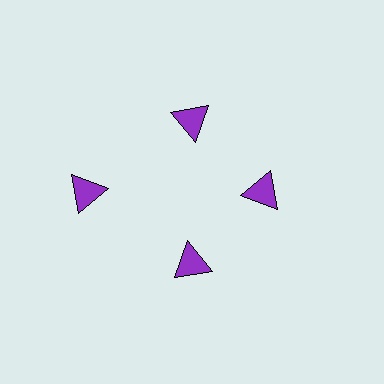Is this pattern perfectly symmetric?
No. The 4 purple triangles are arranged in a ring, but one element near the 9 o'clock position is pushed outward from the center, breaking the 4-fold rotational symmetry.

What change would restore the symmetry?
The symmetry would be restored by moving it inward, back onto the ring so that all 4 triangles sit at equal angles and equal distance from the center.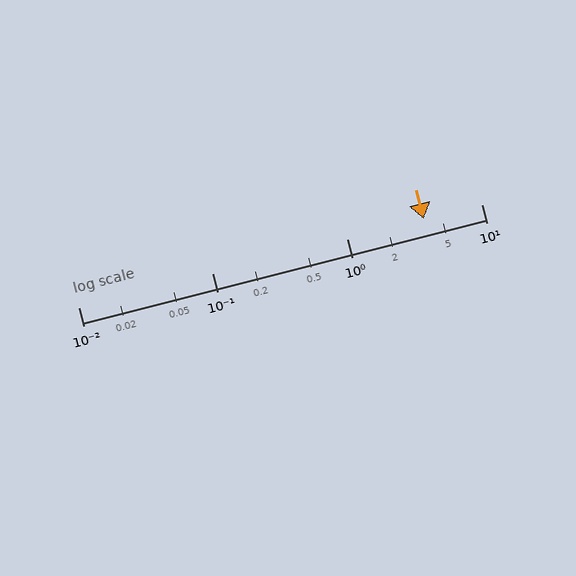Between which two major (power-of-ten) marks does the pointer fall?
The pointer is between 1 and 10.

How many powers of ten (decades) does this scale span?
The scale spans 3 decades, from 0.01 to 10.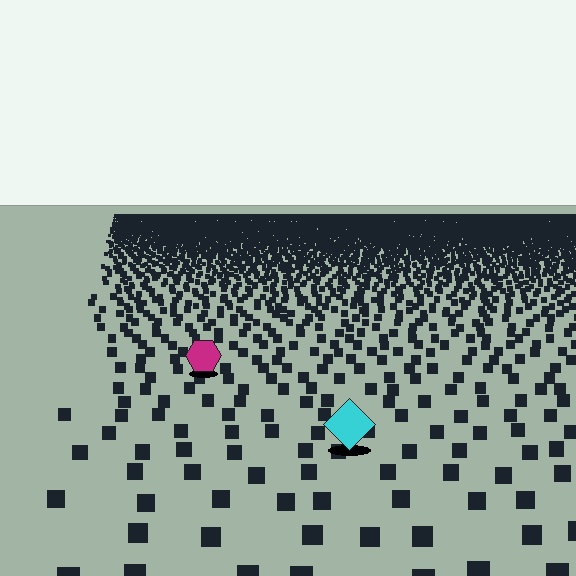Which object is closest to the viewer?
The cyan diamond is closest. The texture marks near it are larger and more spread out.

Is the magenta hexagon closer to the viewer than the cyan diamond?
No. The cyan diamond is closer — you can tell from the texture gradient: the ground texture is coarser near it.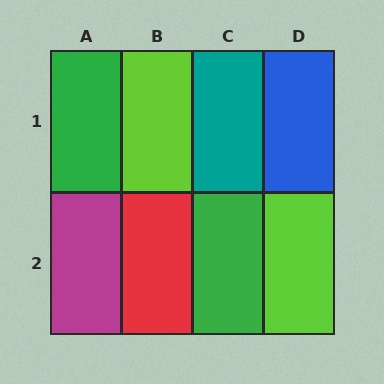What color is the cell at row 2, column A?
Magenta.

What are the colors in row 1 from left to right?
Green, lime, teal, blue.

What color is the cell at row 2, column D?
Lime.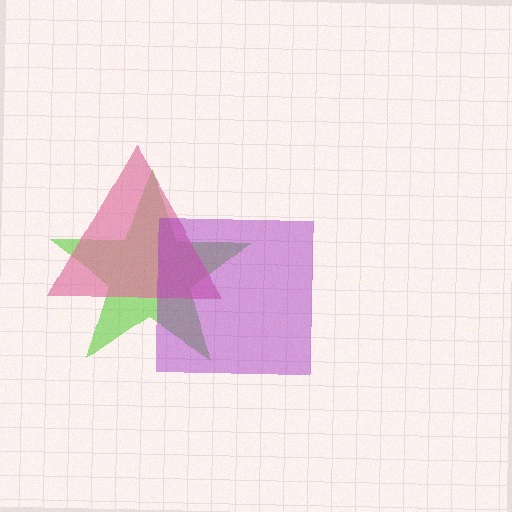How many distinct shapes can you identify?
There are 3 distinct shapes: a lime star, a pink triangle, a purple square.